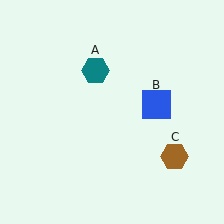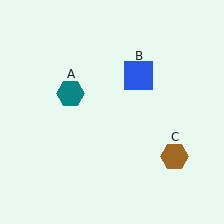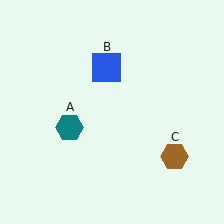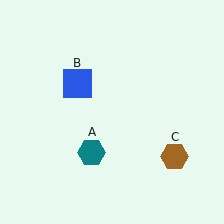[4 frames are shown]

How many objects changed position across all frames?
2 objects changed position: teal hexagon (object A), blue square (object B).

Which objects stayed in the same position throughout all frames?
Brown hexagon (object C) remained stationary.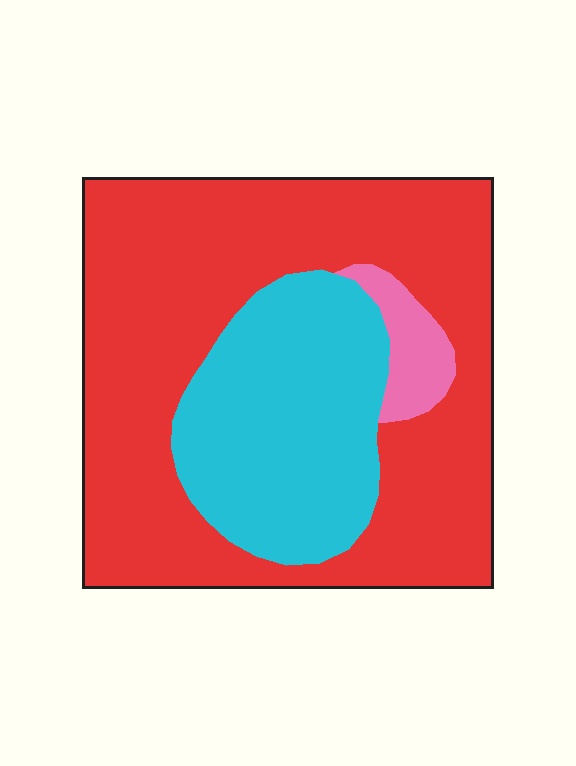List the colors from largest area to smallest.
From largest to smallest: red, cyan, pink.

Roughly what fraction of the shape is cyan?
Cyan covers about 30% of the shape.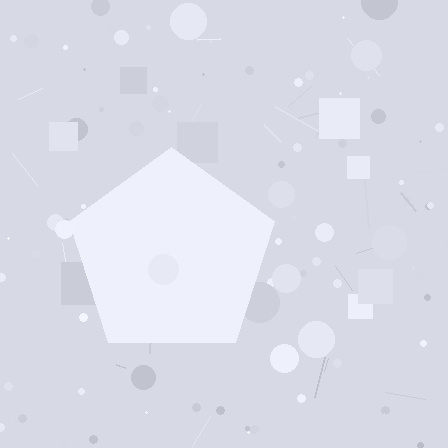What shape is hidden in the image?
A pentagon is hidden in the image.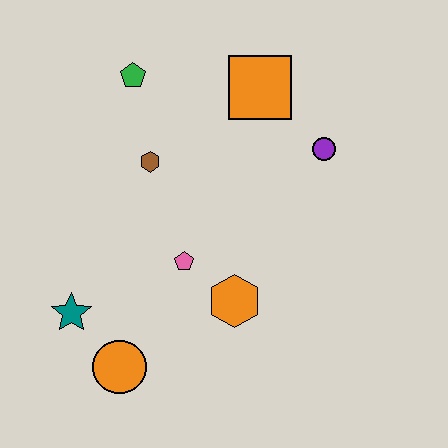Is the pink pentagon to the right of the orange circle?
Yes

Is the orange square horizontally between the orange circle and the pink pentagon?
No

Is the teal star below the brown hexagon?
Yes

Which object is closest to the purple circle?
The orange square is closest to the purple circle.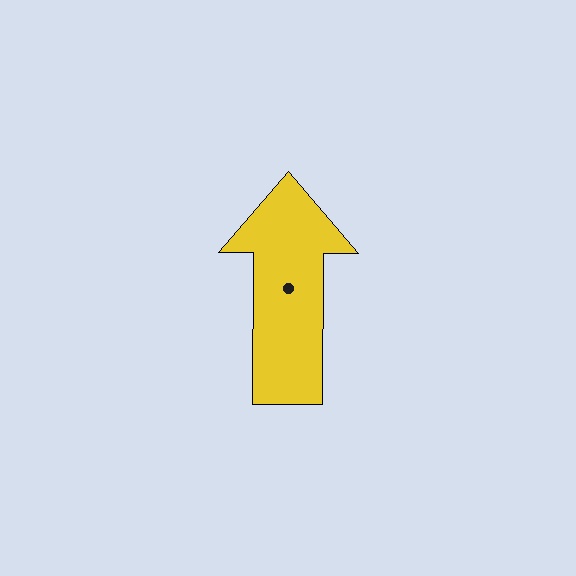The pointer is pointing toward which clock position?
Roughly 12 o'clock.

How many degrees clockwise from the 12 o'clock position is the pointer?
Approximately 0 degrees.